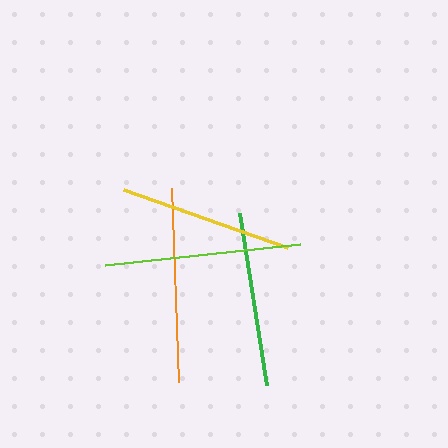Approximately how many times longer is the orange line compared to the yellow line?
The orange line is approximately 1.1 times the length of the yellow line.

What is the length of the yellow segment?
The yellow segment is approximately 174 pixels long.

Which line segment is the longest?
The lime line is the longest at approximately 196 pixels.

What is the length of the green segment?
The green segment is approximately 174 pixels long.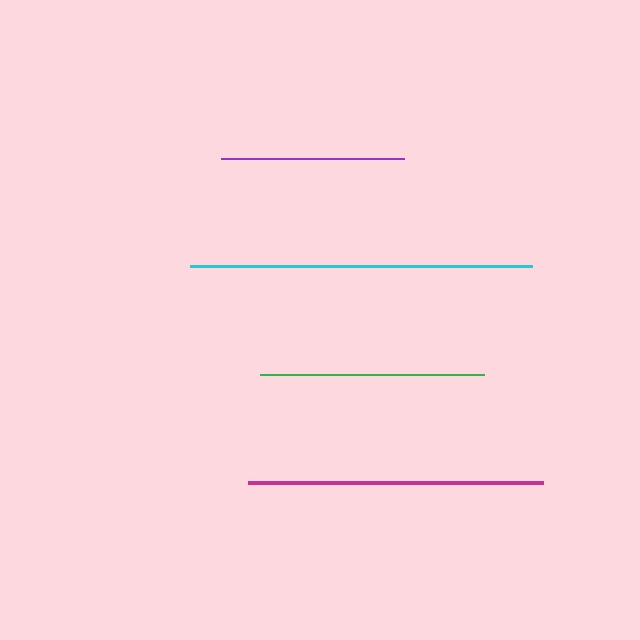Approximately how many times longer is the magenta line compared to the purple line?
The magenta line is approximately 1.6 times the length of the purple line.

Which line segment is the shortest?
The purple line is the shortest at approximately 183 pixels.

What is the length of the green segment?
The green segment is approximately 224 pixels long.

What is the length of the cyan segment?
The cyan segment is approximately 342 pixels long.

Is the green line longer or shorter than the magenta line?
The magenta line is longer than the green line.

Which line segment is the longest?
The cyan line is the longest at approximately 342 pixels.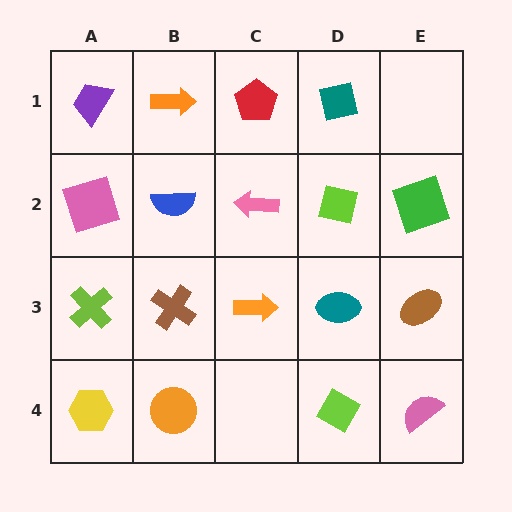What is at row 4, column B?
An orange circle.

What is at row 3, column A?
A lime cross.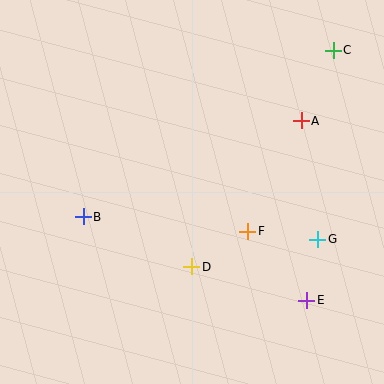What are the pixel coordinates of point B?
Point B is at (83, 217).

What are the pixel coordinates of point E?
Point E is at (307, 300).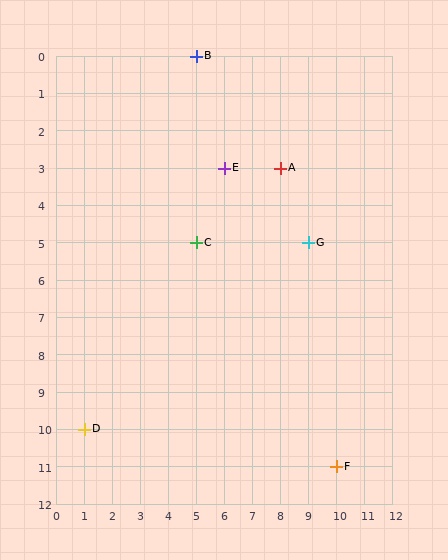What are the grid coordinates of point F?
Point F is at grid coordinates (10, 11).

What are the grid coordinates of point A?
Point A is at grid coordinates (8, 3).